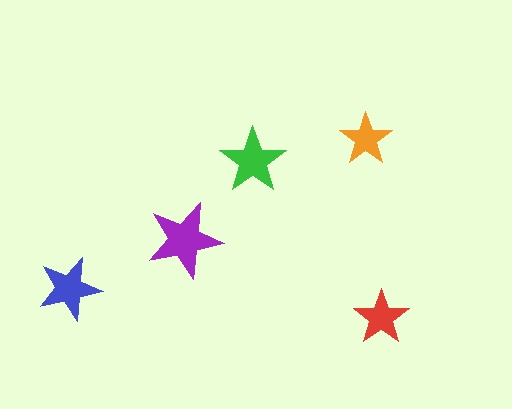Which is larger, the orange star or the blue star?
The blue one.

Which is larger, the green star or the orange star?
The green one.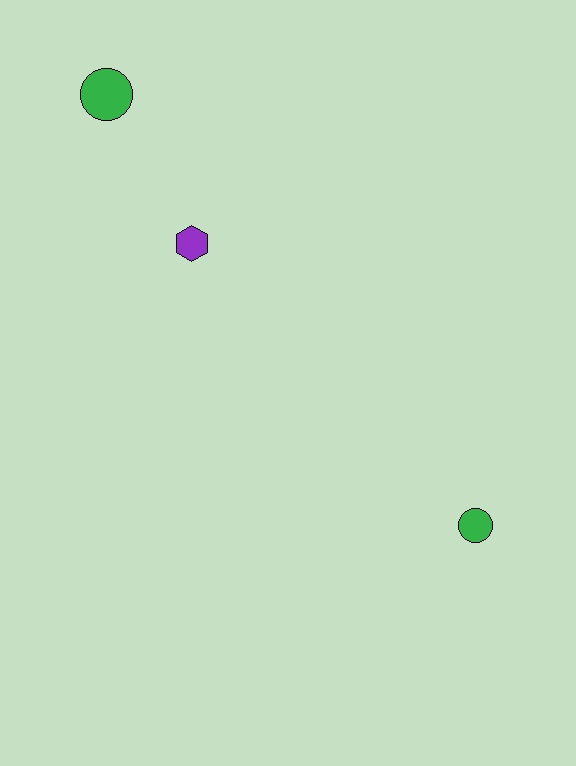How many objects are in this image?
There are 3 objects.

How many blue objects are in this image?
There are no blue objects.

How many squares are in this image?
There are no squares.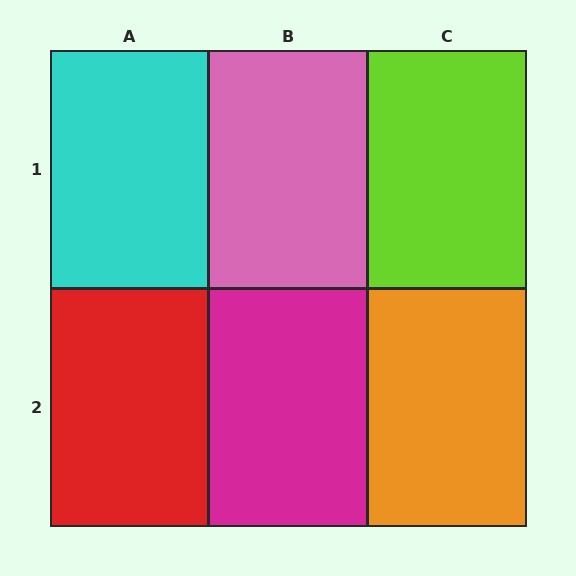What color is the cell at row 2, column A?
Red.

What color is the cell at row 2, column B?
Magenta.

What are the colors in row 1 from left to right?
Cyan, pink, lime.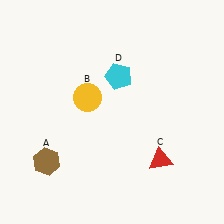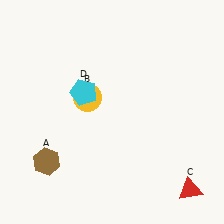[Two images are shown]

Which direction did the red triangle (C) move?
The red triangle (C) moved down.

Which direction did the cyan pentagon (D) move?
The cyan pentagon (D) moved left.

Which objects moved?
The objects that moved are: the red triangle (C), the cyan pentagon (D).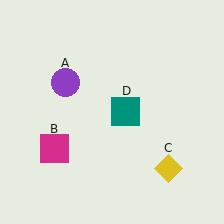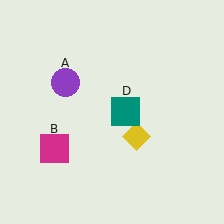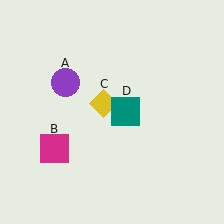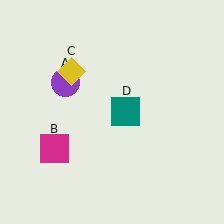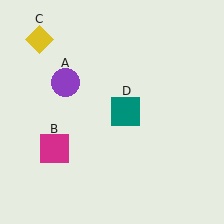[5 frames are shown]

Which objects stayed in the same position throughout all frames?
Purple circle (object A) and magenta square (object B) and teal square (object D) remained stationary.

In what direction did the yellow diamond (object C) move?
The yellow diamond (object C) moved up and to the left.